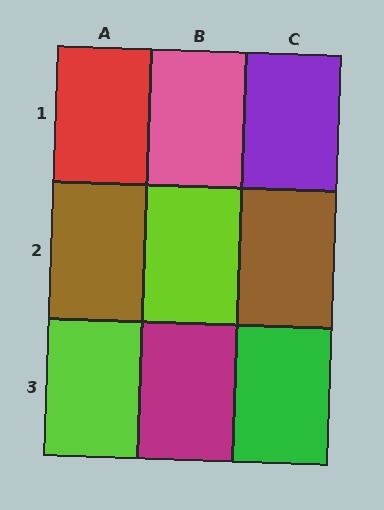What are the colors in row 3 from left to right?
Lime, magenta, green.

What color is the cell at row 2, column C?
Brown.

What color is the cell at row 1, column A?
Red.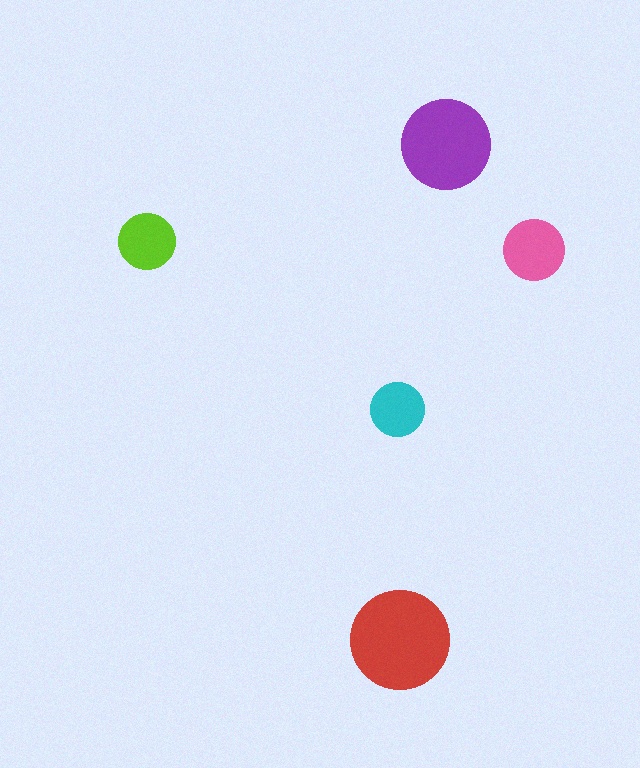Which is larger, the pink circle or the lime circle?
The pink one.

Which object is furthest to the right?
The pink circle is rightmost.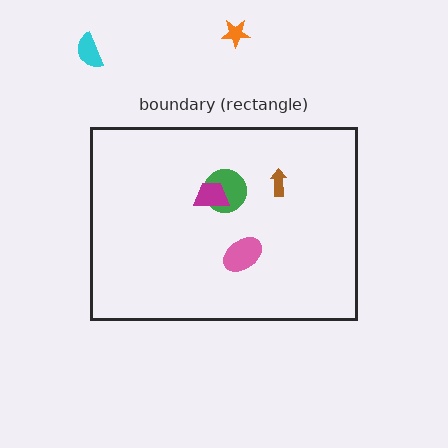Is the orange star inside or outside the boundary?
Outside.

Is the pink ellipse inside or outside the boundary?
Inside.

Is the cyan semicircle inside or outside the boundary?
Outside.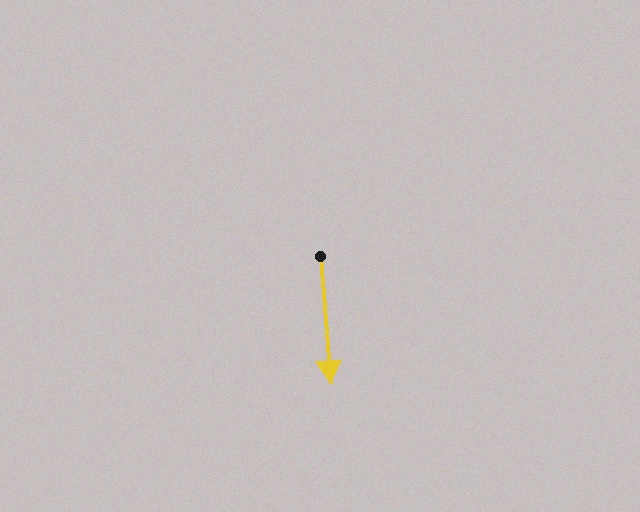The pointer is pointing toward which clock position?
Roughly 6 o'clock.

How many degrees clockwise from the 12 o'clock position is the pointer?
Approximately 175 degrees.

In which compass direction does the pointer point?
South.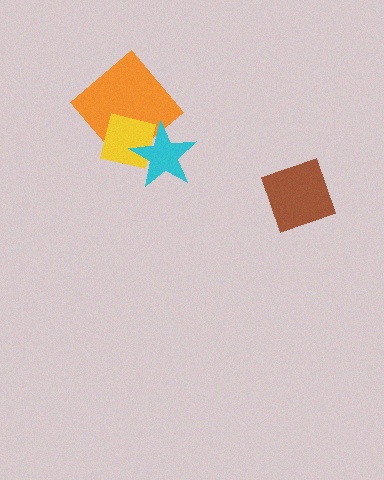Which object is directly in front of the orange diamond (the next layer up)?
The yellow square is directly in front of the orange diamond.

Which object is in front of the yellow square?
The cyan star is in front of the yellow square.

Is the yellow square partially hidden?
Yes, it is partially covered by another shape.